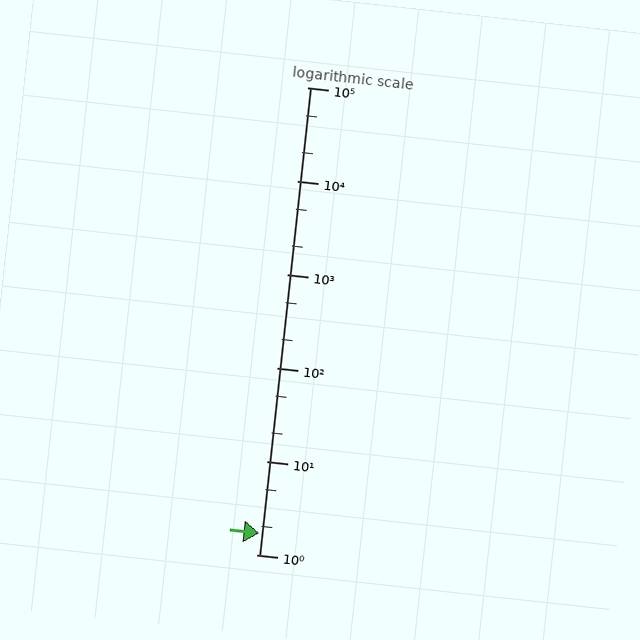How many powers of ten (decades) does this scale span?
The scale spans 5 decades, from 1 to 100000.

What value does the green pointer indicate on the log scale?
The pointer indicates approximately 1.7.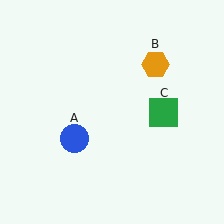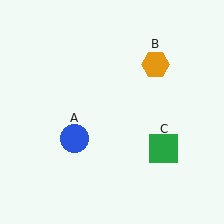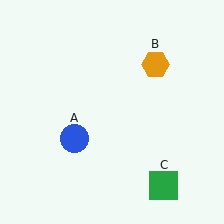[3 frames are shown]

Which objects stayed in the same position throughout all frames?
Blue circle (object A) and orange hexagon (object B) remained stationary.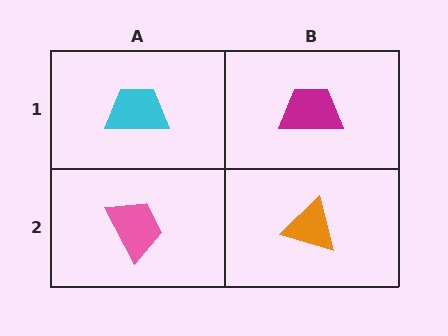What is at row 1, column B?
A magenta trapezoid.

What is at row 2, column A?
A pink trapezoid.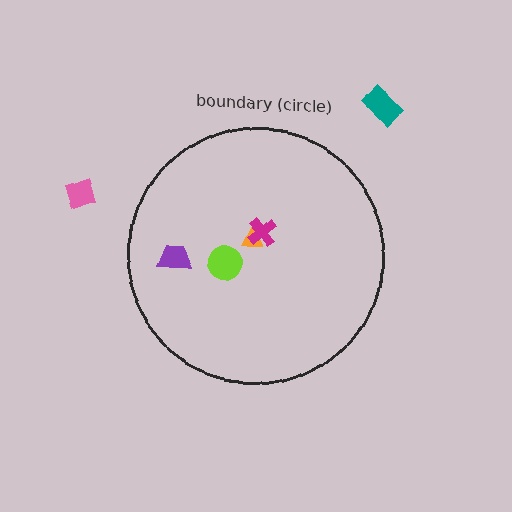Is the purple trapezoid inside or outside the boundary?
Inside.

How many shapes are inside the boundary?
4 inside, 2 outside.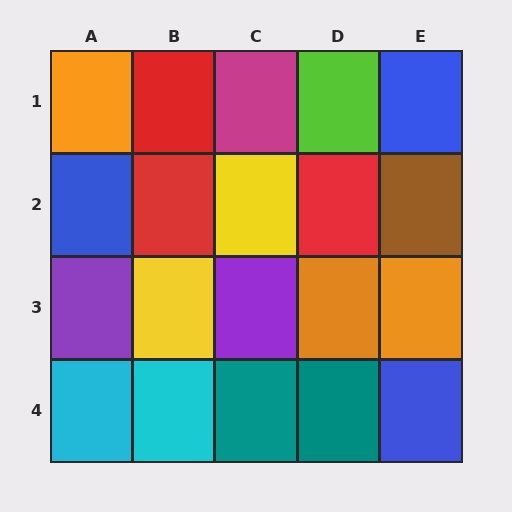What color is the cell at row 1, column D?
Lime.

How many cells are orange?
3 cells are orange.